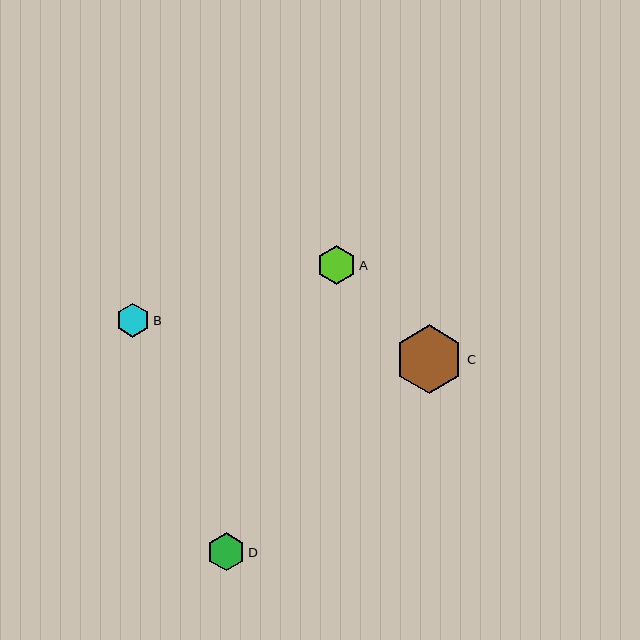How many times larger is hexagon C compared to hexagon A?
Hexagon C is approximately 1.8 times the size of hexagon A.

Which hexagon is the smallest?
Hexagon B is the smallest with a size of approximately 34 pixels.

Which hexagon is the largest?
Hexagon C is the largest with a size of approximately 69 pixels.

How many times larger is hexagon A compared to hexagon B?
Hexagon A is approximately 1.1 times the size of hexagon B.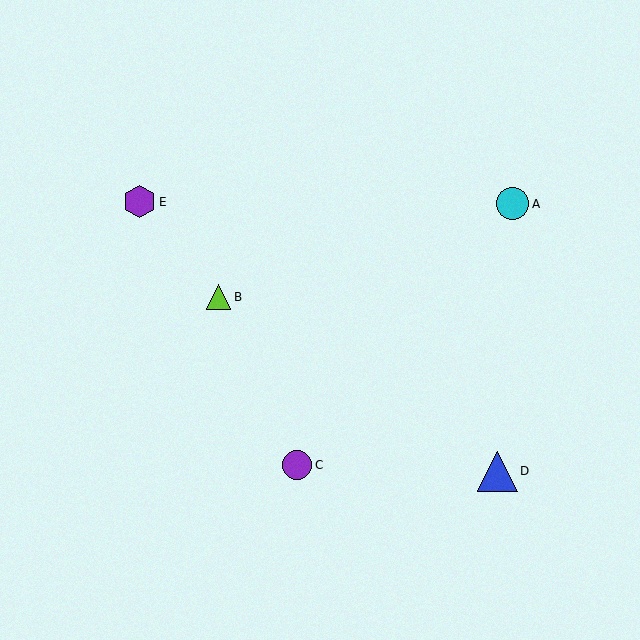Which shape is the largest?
The blue triangle (labeled D) is the largest.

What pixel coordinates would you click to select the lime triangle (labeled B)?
Click at (218, 297) to select the lime triangle B.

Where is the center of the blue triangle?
The center of the blue triangle is at (497, 471).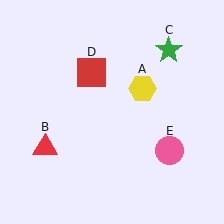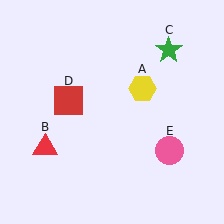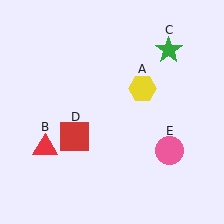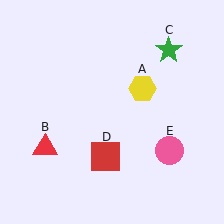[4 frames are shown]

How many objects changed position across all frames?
1 object changed position: red square (object D).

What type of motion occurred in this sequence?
The red square (object D) rotated counterclockwise around the center of the scene.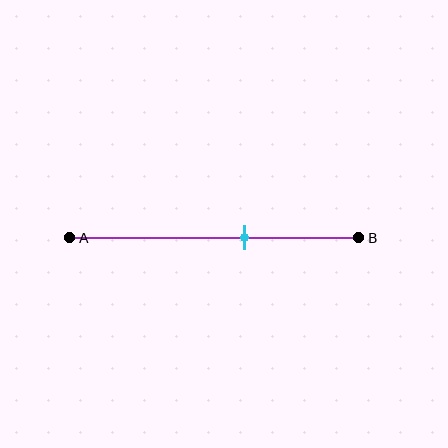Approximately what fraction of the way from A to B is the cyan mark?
The cyan mark is approximately 60% of the way from A to B.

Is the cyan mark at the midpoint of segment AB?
No, the mark is at about 60% from A, not at the 50% midpoint.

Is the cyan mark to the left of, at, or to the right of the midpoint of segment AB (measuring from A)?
The cyan mark is to the right of the midpoint of segment AB.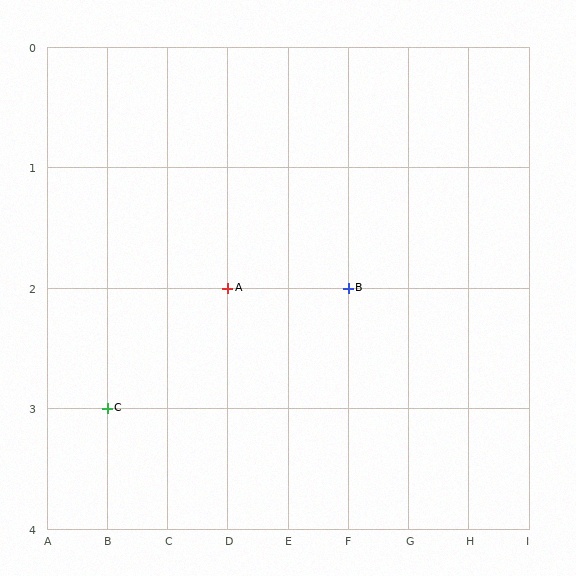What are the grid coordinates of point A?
Point A is at grid coordinates (D, 2).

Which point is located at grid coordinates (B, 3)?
Point C is at (B, 3).